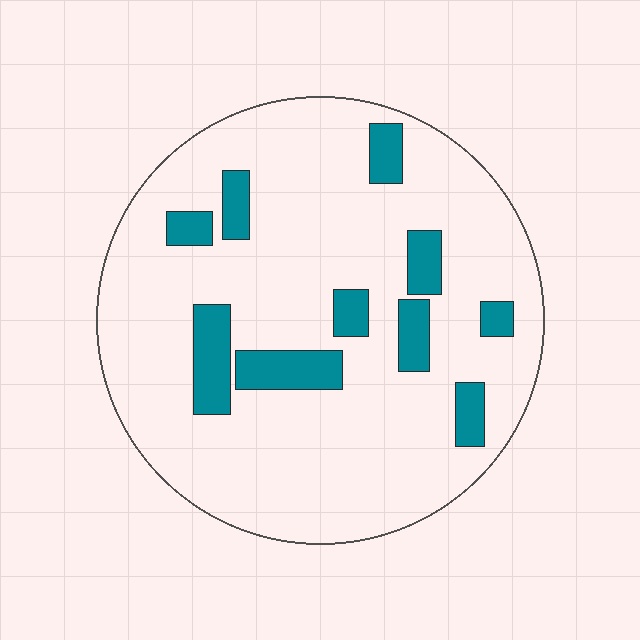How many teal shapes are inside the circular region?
10.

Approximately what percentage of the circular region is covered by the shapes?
Approximately 15%.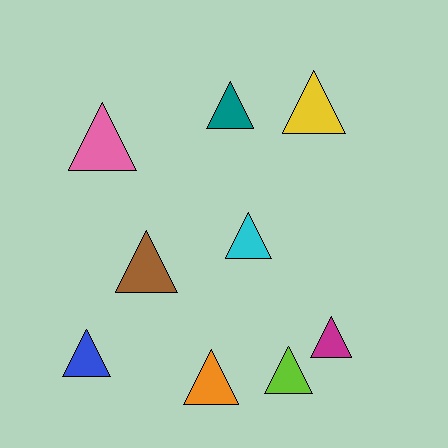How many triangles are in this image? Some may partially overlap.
There are 9 triangles.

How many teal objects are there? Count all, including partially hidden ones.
There is 1 teal object.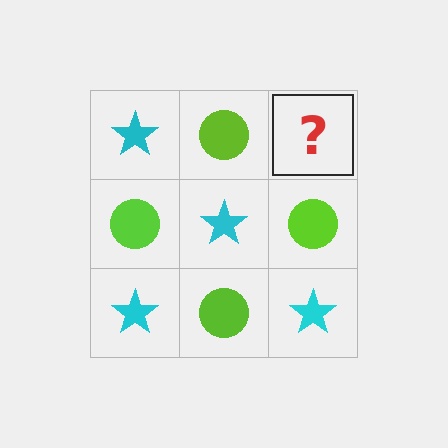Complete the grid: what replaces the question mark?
The question mark should be replaced with a cyan star.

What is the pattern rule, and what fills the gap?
The rule is that it alternates cyan star and lime circle in a checkerboard pattern. The gap should be filled with a cyan star.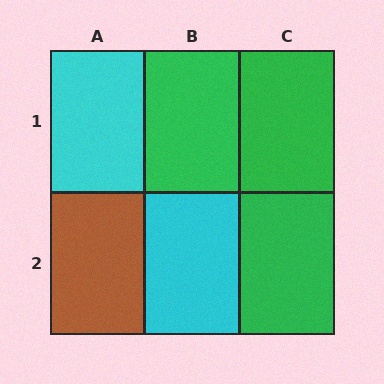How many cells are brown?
1 cell is brown.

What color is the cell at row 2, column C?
Green.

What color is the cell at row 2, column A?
Brown.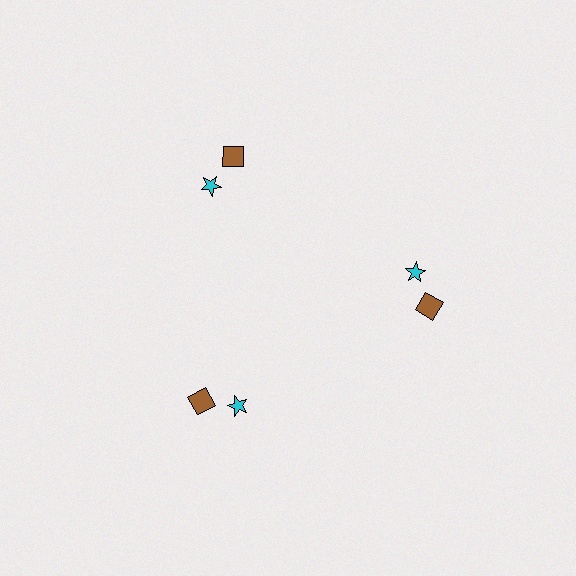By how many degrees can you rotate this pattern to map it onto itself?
The pattern maps onto itself every 120 degrees of rotation.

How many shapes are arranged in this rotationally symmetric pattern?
There are 6 shapes, arranged in 3 groups of 2.